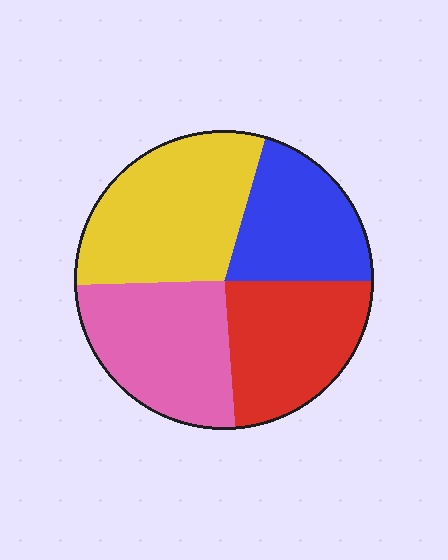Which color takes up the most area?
Yellow, at roughly 30%.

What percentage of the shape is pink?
Pink takes up between a quarter and a half of the shape.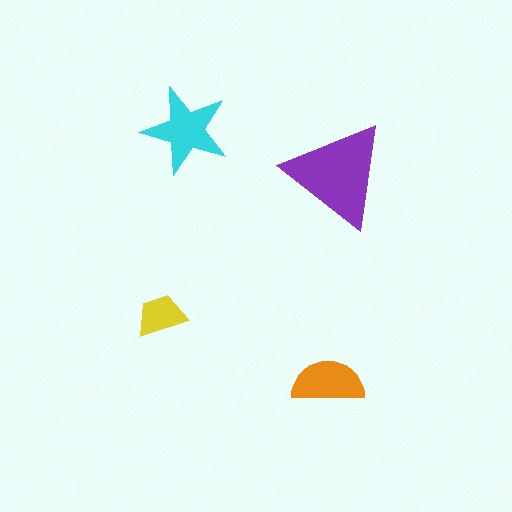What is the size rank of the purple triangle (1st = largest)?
1st.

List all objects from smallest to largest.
The yellow trapezoid, the orange semicircle, the cyan star, the purple triangle.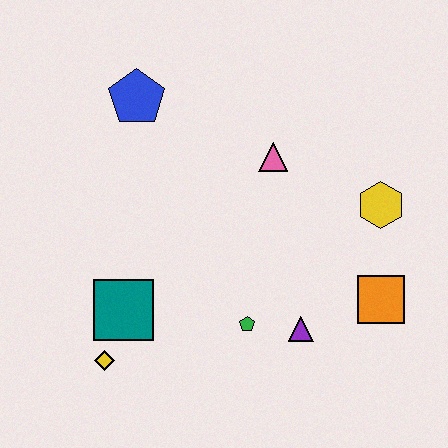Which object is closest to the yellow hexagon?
The orange square is closest to the yellow hexagon.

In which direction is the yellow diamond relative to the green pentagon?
The yellow diamond is to the left of the green pentagon.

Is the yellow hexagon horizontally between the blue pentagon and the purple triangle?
No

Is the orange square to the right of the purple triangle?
Yes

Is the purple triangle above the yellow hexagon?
No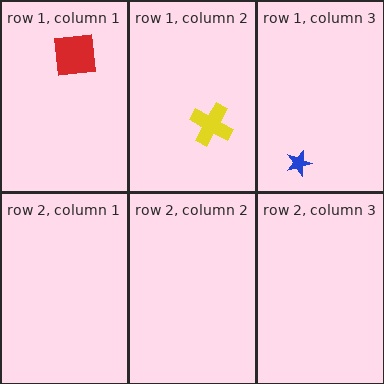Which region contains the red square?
The row 1, column 1 region.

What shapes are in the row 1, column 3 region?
The blue star.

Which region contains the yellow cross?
The row 1, column 2 region.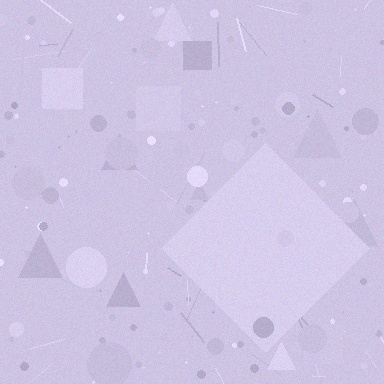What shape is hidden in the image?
A diamond is hidden in the image.